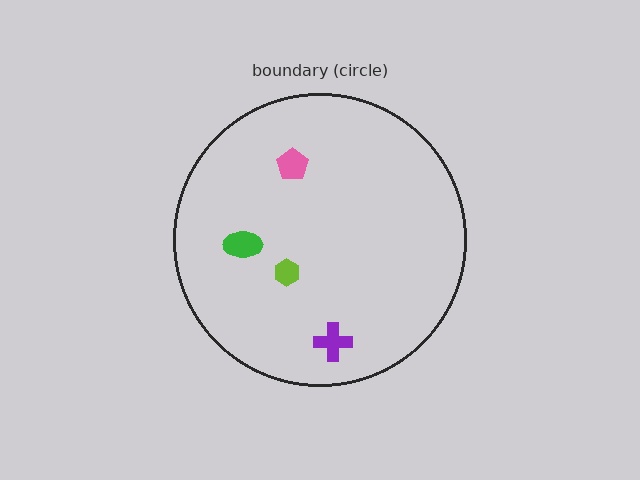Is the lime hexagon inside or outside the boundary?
Inside.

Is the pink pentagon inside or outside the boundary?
Inside.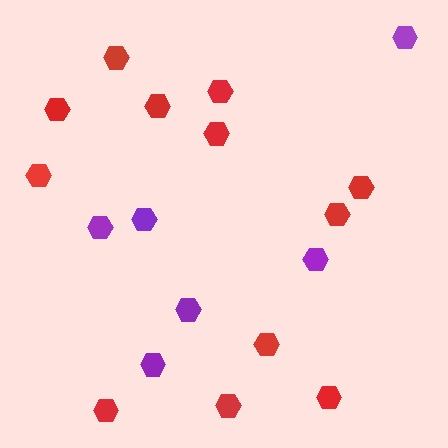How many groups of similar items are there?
There are 2 groups: one group of red hexagons (12) and one group of purple hexagons (6).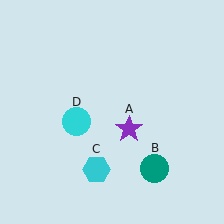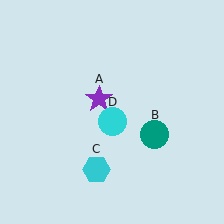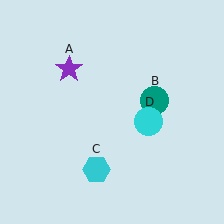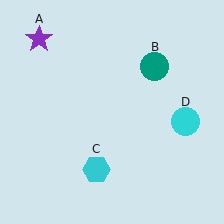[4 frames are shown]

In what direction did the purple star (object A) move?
The purple star (object A) moved up and to the left.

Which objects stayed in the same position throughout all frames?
Cyan hexagon (object C) remained stationary.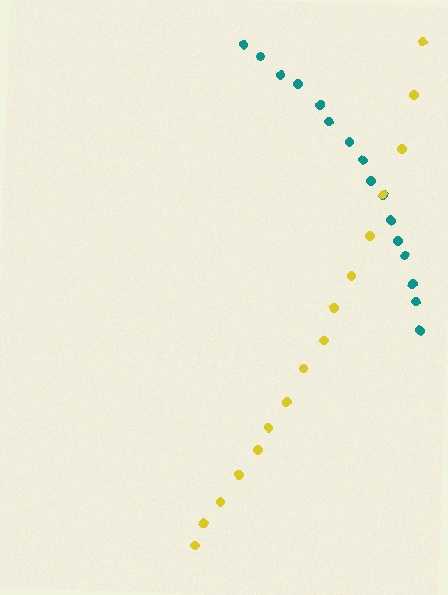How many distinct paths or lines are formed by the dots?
There are 2 distinct paths.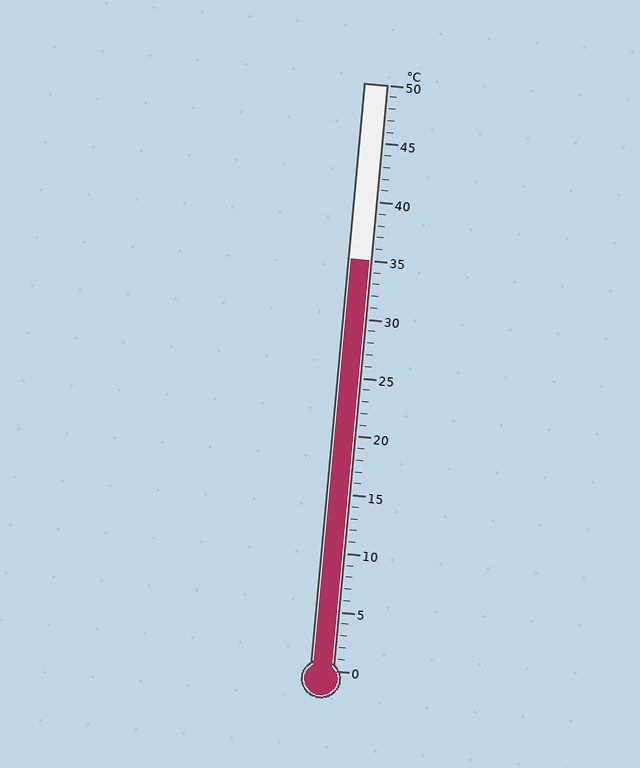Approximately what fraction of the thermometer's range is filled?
The thermometer is filled to approximately 70% of its range.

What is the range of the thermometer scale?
The thermometer scale ranges from 0°C to 50°C.